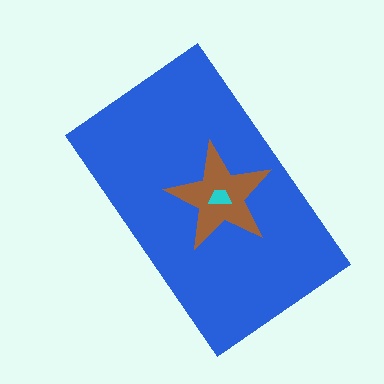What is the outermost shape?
The blue rectangle.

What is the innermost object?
The cyan trapezoid.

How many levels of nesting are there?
3.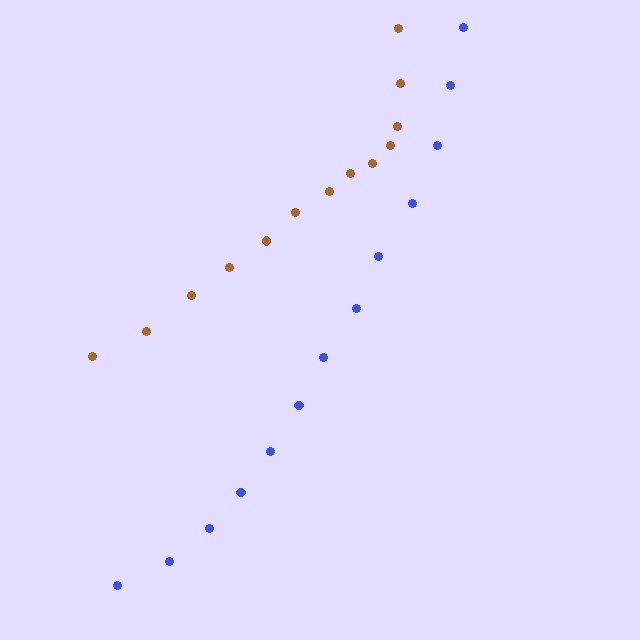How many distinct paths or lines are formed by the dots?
There are 2 distinct paths.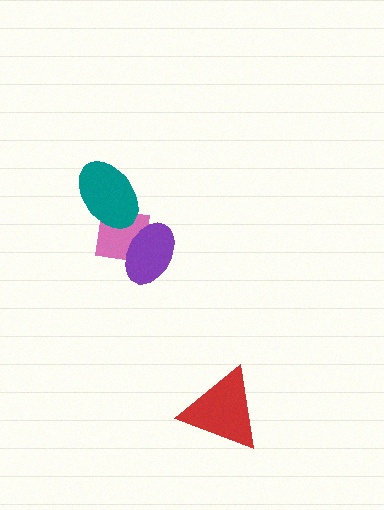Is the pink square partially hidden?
Yes, it is partially covered by another shape.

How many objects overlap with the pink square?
2 objects overlap with the pink square.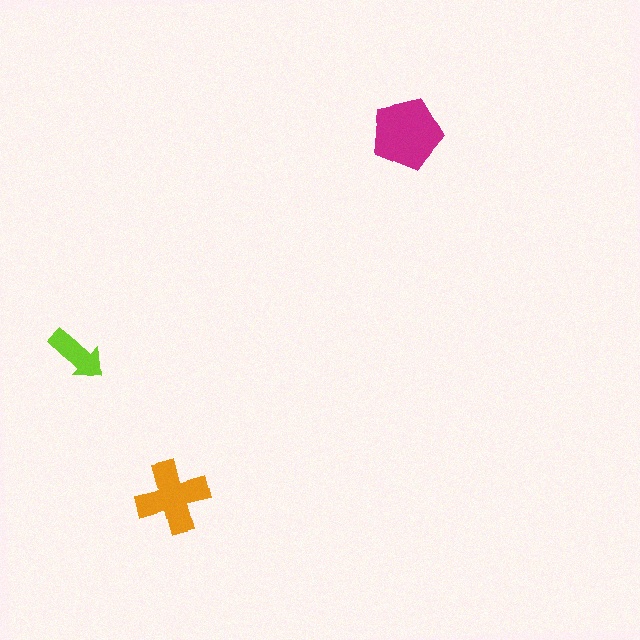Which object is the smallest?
The lime arrow.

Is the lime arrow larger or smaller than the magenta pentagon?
Smaller.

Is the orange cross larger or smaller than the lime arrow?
Larger.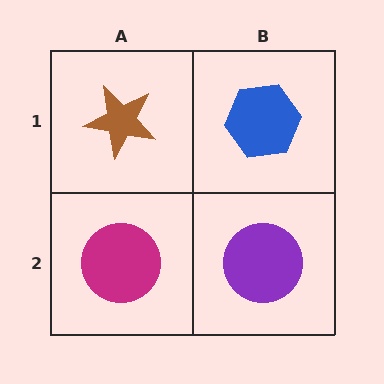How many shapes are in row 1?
2 shapes.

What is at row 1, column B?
A blue hexagon.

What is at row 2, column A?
A magenta circle.